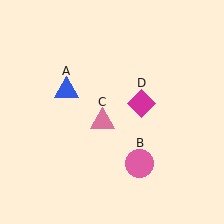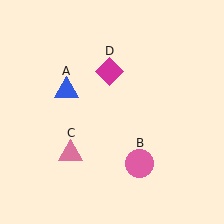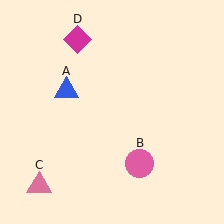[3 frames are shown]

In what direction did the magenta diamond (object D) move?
The magenta diamond (object D) moved up and to the left.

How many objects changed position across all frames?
2 objects changed position: pink triangle (object C), magenta diamond (object D).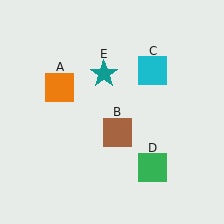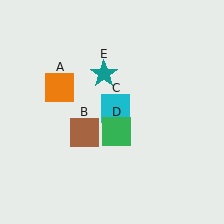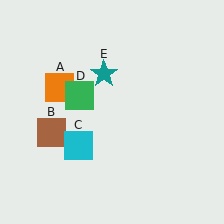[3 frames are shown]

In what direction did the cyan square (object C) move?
The cyan square (object C) moved down and to the left.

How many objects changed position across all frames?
3 objects changed position: brown square (object B), cyan square (object C), green square (object D).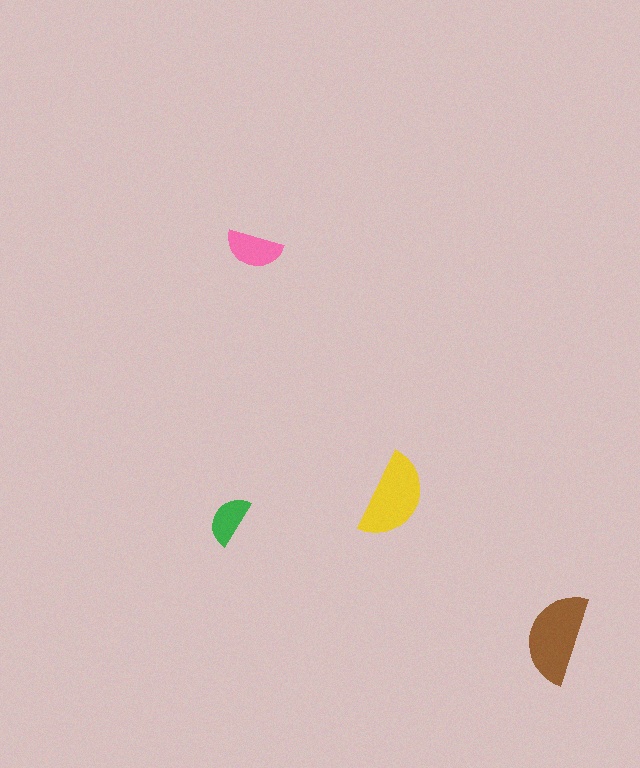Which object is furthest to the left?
The green semicircle is leftmost.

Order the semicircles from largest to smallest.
the brown one, the yellow one, the pink one, the green one.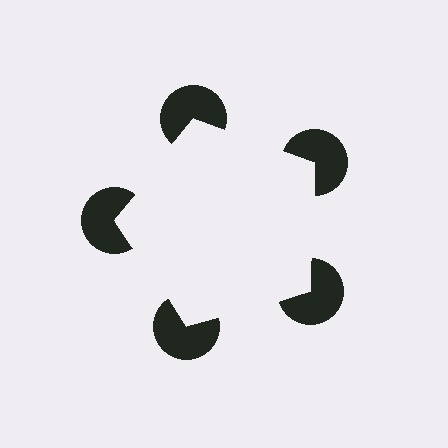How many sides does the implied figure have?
5 sides.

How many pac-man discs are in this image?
There are 5 — one at each vertex of the illusory pentagon.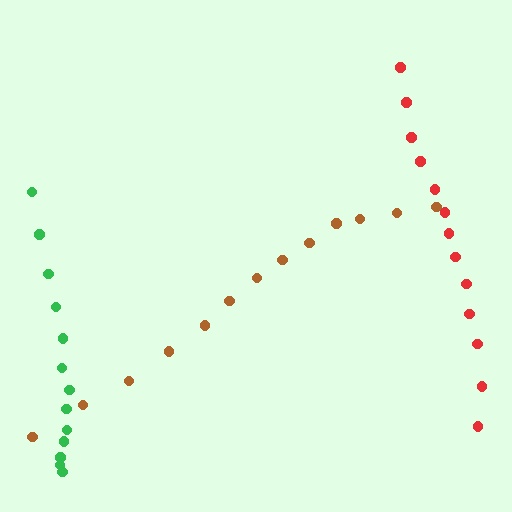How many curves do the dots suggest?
There are 3 distinct paths.